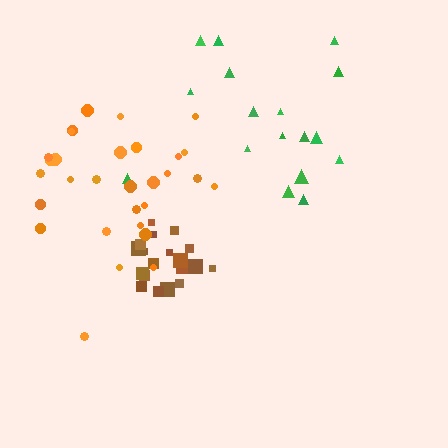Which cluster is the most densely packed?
Brown.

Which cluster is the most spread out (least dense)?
Green.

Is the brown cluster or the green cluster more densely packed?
Brown.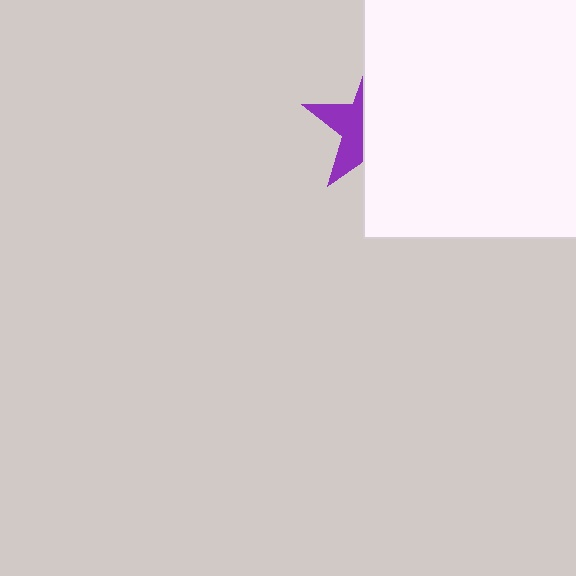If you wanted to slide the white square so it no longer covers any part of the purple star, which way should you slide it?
Slide it right — that is the most direct way to separate the two shapes.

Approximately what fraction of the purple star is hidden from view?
Roughly 60% of the purple star is hidden behind the white square.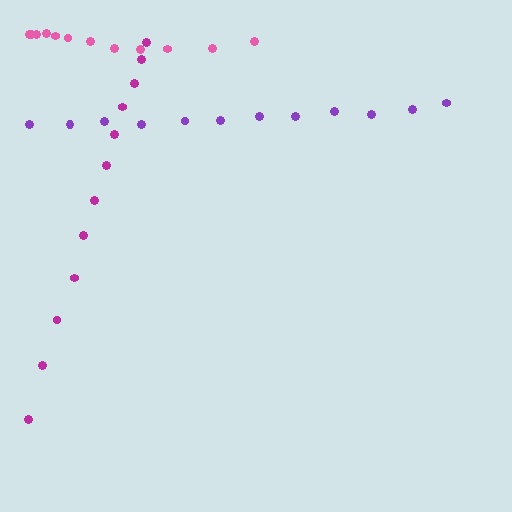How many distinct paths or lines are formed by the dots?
There are 3 distinct paths.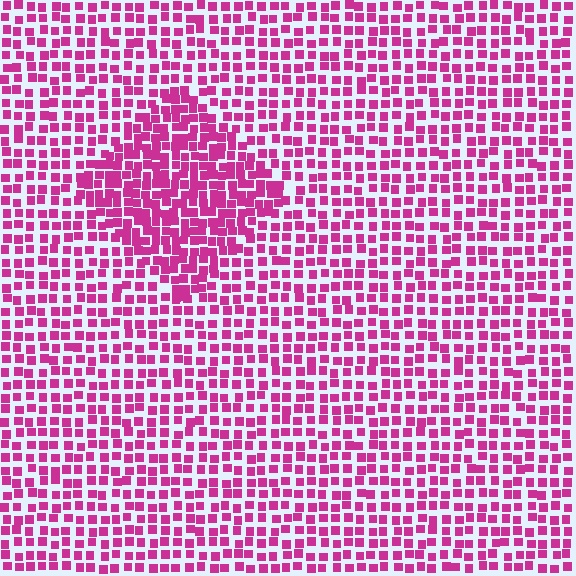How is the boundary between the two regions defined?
The boundary is defined by a change in element density (approximately 1.7x ratio). All elements are the same color, size, and shape.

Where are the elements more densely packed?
The elements are more densely packed inside the diamond boundary.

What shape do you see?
I see a diamond.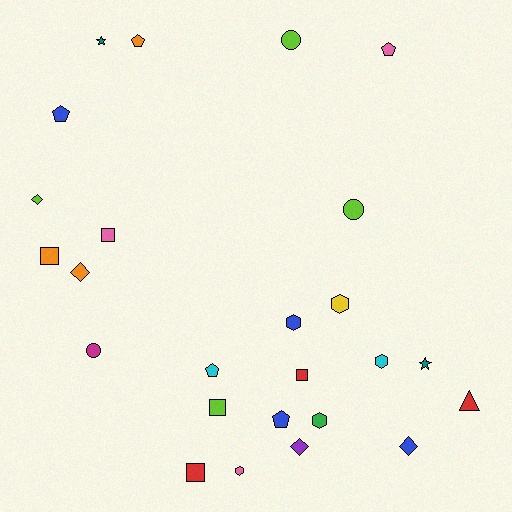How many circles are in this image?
There are 3 circles.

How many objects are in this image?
There are 25 objects.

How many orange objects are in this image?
There are 3 orange objects.